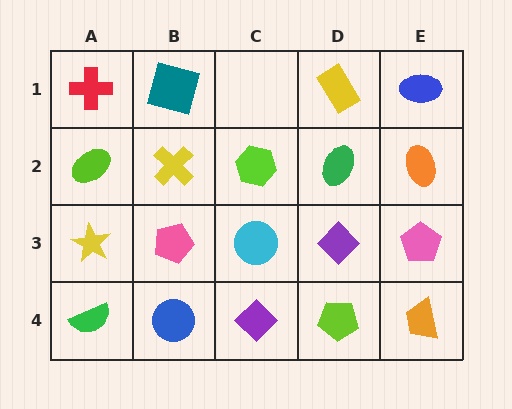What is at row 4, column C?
A purple diamond.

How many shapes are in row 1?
4 shapes.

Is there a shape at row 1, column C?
No, that cell is empty.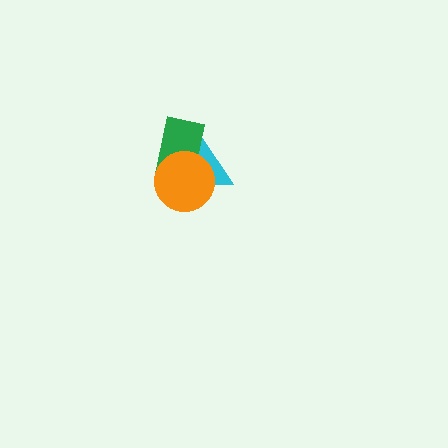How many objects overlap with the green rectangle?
2 objects overlap with the green rectangle.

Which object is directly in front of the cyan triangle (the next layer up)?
The green rectangle is directly in front of the cyan triangle.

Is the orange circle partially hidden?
No, no other shape covers it.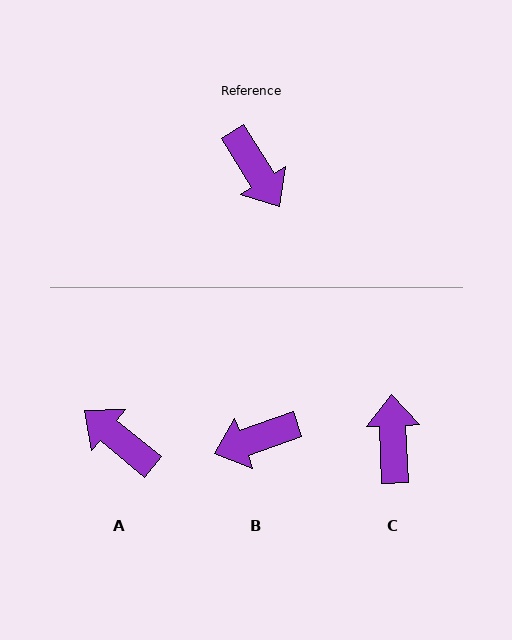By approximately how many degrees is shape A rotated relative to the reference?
Approximately 161 degrees clockwise.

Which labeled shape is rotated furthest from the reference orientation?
A, about 161 degrees away.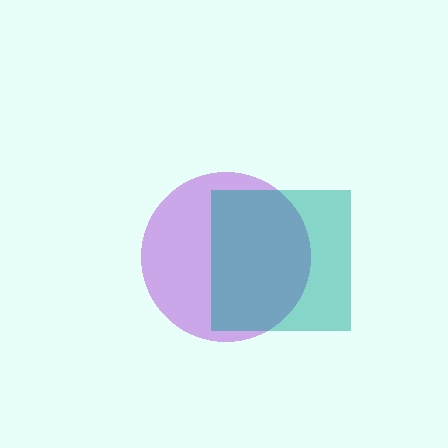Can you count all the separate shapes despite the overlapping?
Yes, there are 2 separate shapes.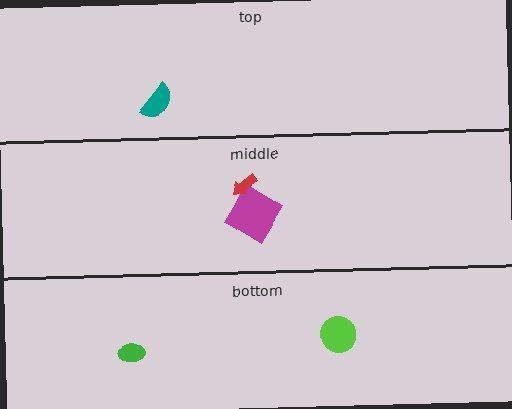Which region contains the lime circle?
The bottom region.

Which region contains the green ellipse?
The bottom region.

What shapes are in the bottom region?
The lime circle, the green ellipse.